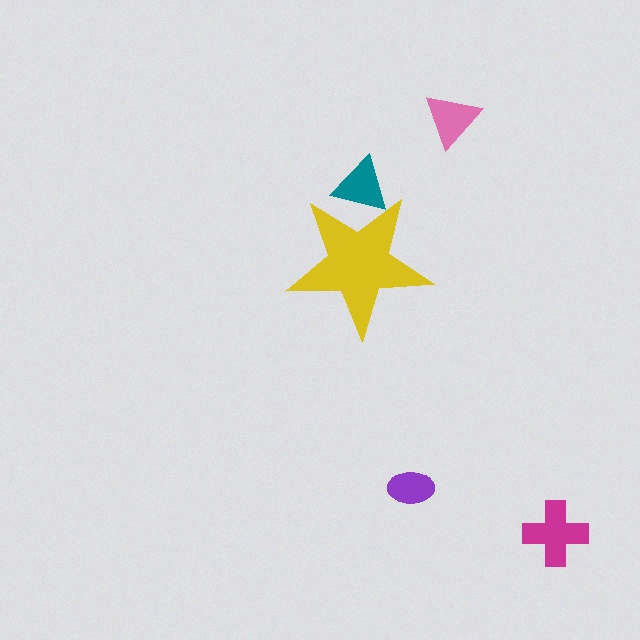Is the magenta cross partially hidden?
No, the magenta cross is fully visible.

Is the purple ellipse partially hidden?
No, the purple ellipse is fully visible.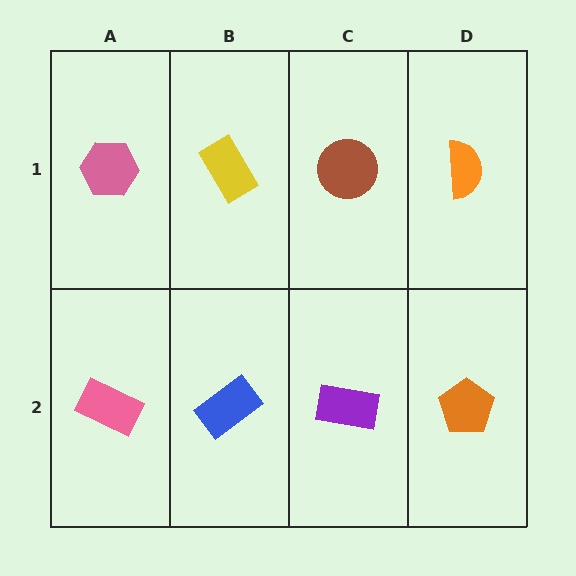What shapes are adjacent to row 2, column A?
A pink hexagon (row 1, column A), a blue rectangle (row 2, column B).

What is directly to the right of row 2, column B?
A purple rectangle.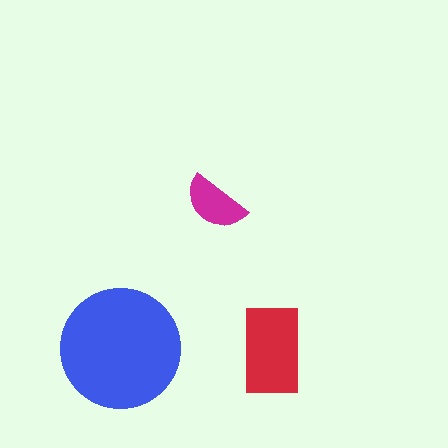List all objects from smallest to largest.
The magenta semicircle, the red rectangle, the blue circle.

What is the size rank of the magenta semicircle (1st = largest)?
3rd.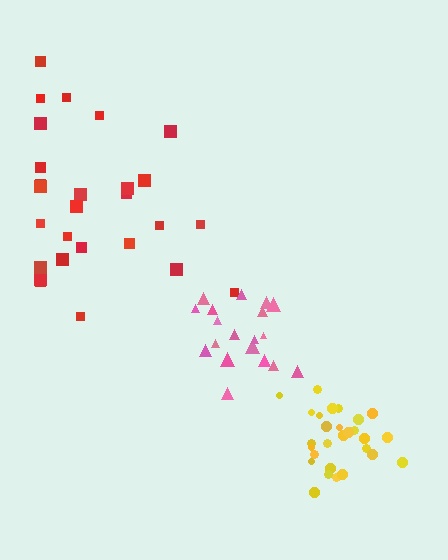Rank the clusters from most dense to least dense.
yellow, pink, red.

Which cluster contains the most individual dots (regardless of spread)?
Yellow (28).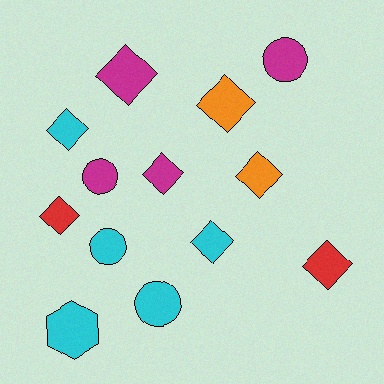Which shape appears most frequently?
Diamond, with 8 objects.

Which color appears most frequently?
Cyan, with 5 objects.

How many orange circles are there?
There are no orange circles.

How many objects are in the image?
There are 13 objects.